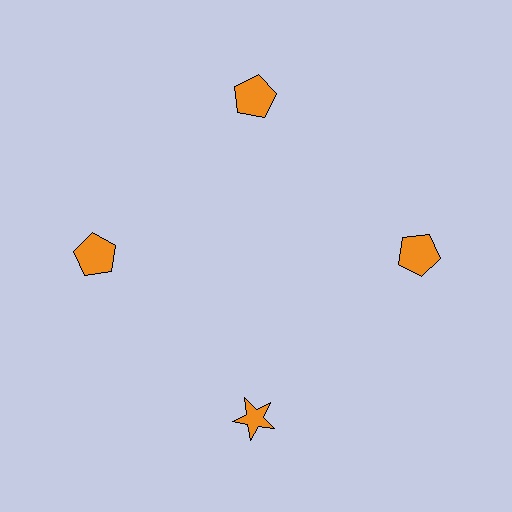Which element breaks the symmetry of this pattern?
The orange star at roughly the 6 o'clock position breaks the symmetry. All other shapes are orange pentagons.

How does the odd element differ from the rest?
It has a different shape: star instead of pentagon.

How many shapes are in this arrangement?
There are 4 shapes arranged in a ring pattern.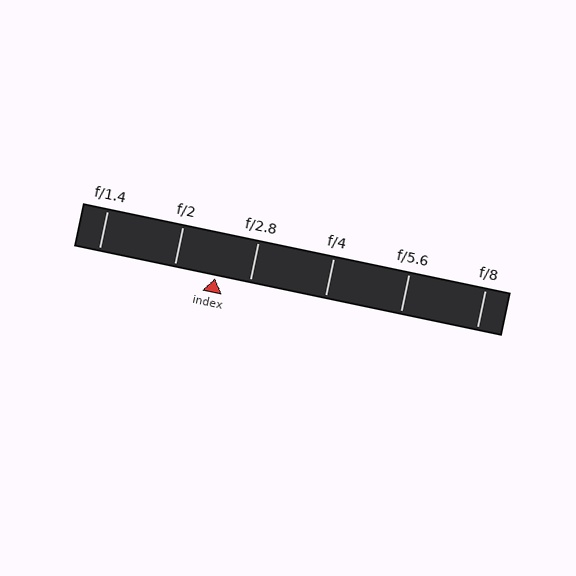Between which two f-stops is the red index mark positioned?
The index mark is between f/2 and f/2.8.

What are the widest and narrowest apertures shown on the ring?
The widest aperture shown is f/1.4 and the narrowest is f/8.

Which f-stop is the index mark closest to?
The index mark is closest to f/2.8.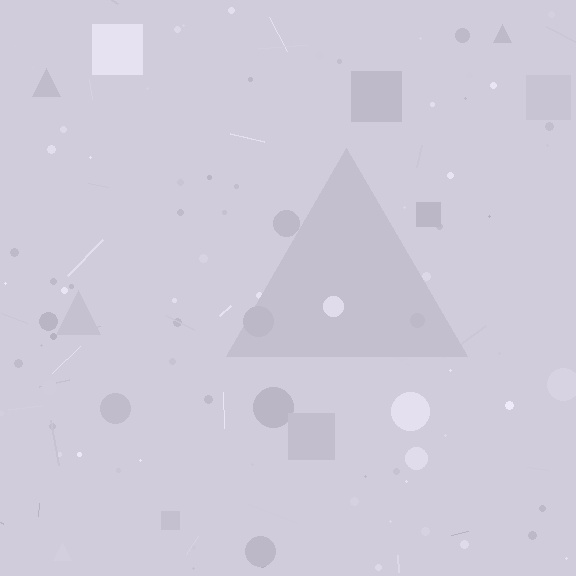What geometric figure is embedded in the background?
A triangle is embedded in the background.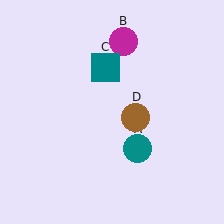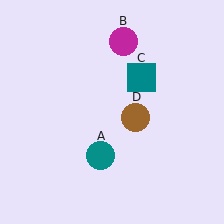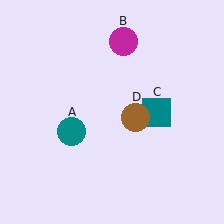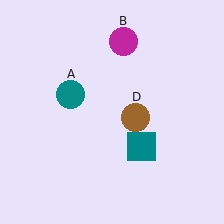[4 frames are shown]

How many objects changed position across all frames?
2 objects changed position: teal circle (object A), teal square (object C).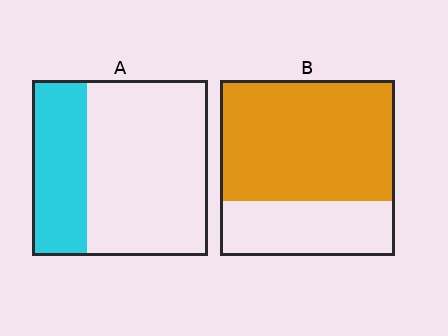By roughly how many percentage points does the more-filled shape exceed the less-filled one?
By roughly 40 percentage points (B over A).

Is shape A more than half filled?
No.